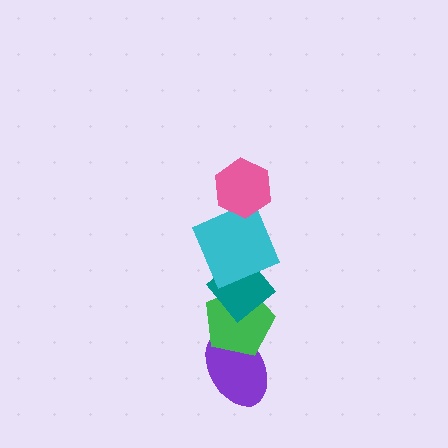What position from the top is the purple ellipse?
The purple ellipse is 5th from the top.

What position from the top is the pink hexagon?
The pink hexagon is 1st from the top.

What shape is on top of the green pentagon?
The teal diamond is on top of the green pentagon.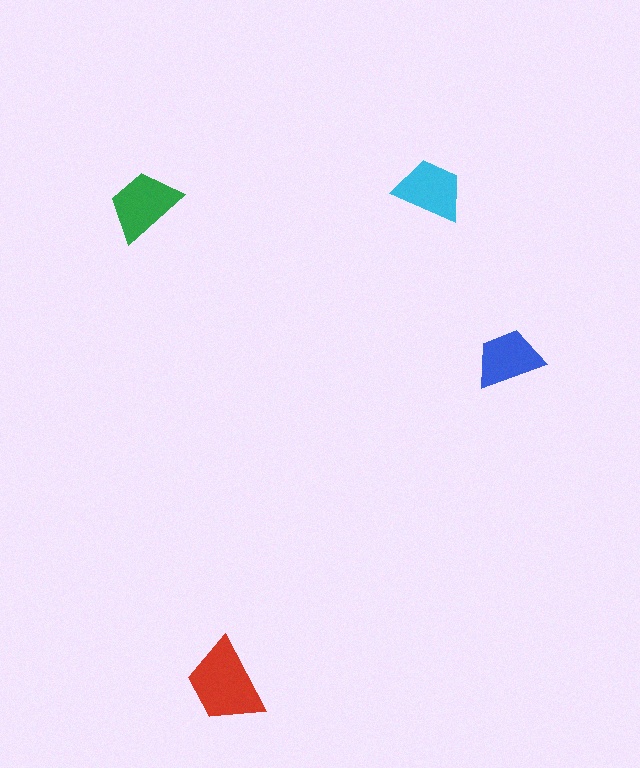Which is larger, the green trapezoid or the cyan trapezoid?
The green one.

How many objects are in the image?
There are 4 objects in the image.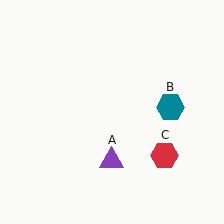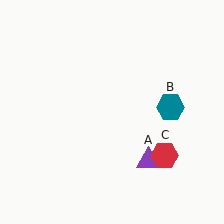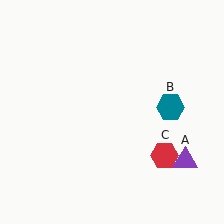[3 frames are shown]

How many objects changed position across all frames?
1 object changed position: purple triangle (object A).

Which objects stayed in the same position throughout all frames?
Teal hexagon (object B) and red hexagon (object C) remained stationary.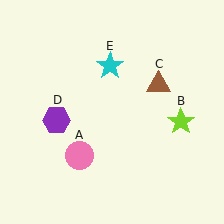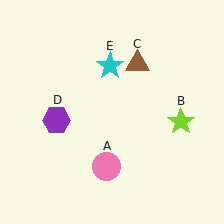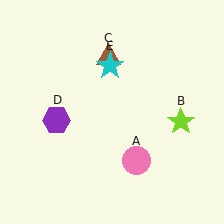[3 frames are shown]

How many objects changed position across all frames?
2 objects changed position: pink circle (object A), brown triangle (object C).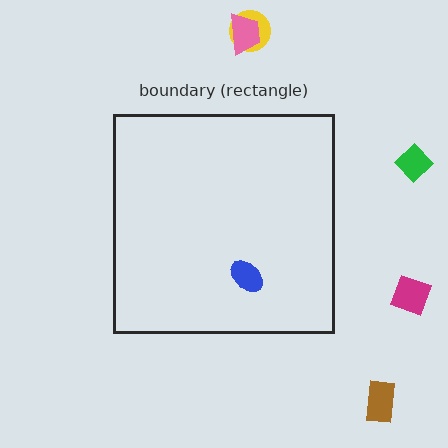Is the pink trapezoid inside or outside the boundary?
Outside.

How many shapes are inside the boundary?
1 inside, 5 outside.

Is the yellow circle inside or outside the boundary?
Outside.